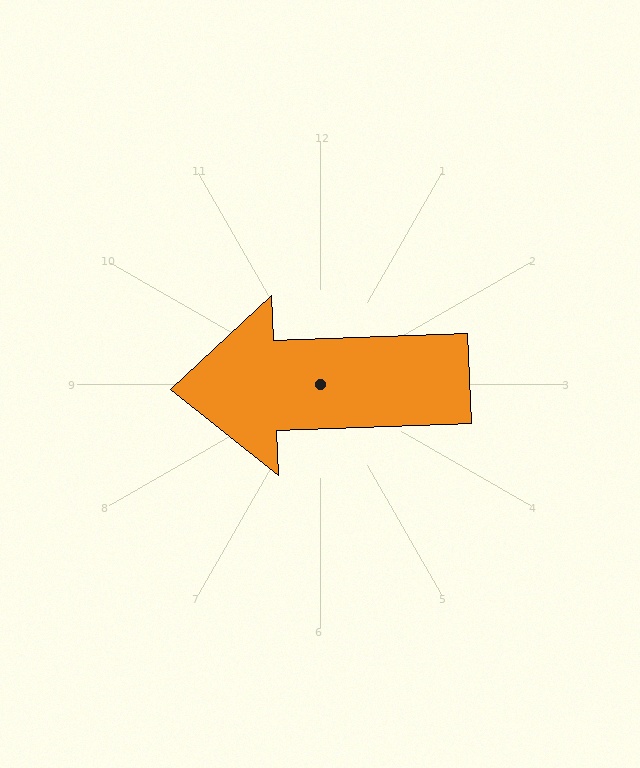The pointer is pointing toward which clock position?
Roughly 9 o'clock.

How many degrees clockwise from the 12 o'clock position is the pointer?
Approximately 268 degrees.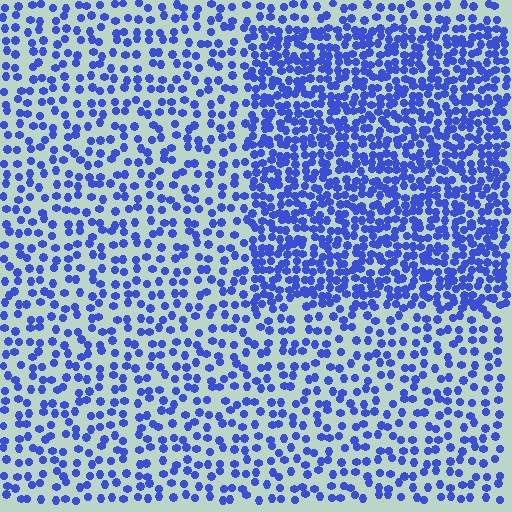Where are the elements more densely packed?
The elements are more densely packed inside the rectangle boundary.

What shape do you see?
I see a rectangle.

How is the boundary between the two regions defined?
The boundary is defined by a change in element density (approximately 2.1x ratio). All elements are the same color, size, and shape.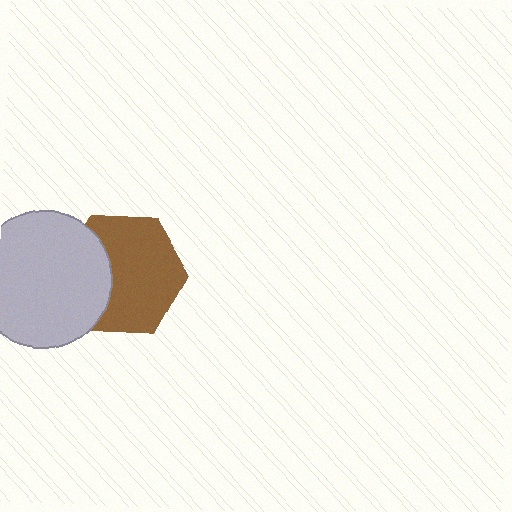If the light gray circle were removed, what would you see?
You would see the complete brown hexagon.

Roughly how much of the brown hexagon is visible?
Most of it is visible (roughly 68%).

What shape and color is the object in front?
The object in front is a light gray circle.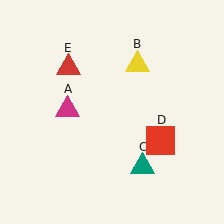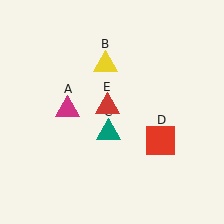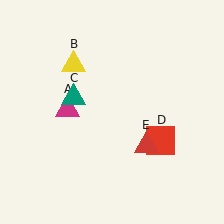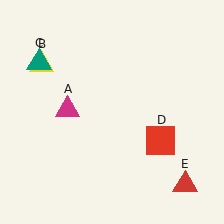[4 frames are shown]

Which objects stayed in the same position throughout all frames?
Magenta triangle (object A) and red square (object D) remained stationary.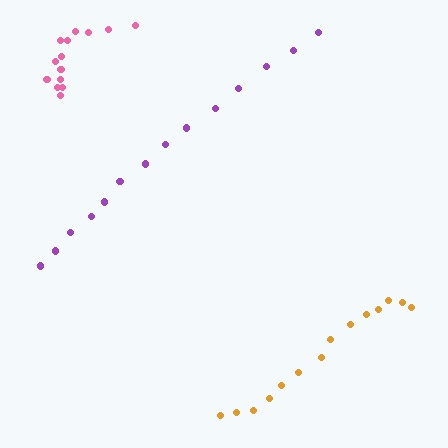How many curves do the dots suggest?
There are 3 distinct paths.